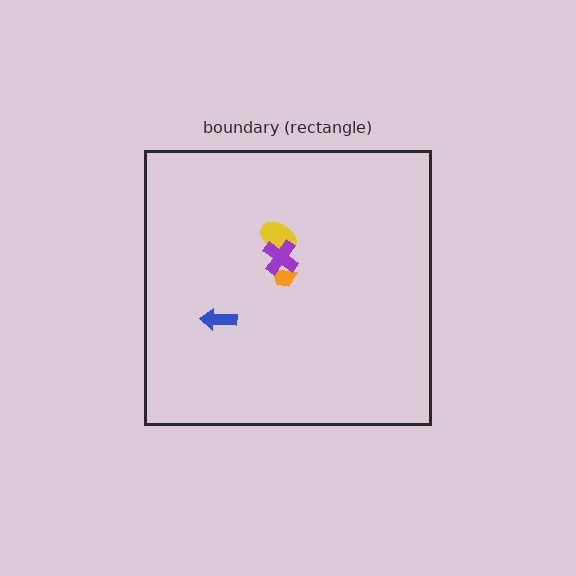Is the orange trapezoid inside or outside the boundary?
Inside.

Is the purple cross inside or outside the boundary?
Inside.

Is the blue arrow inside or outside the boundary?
Inside.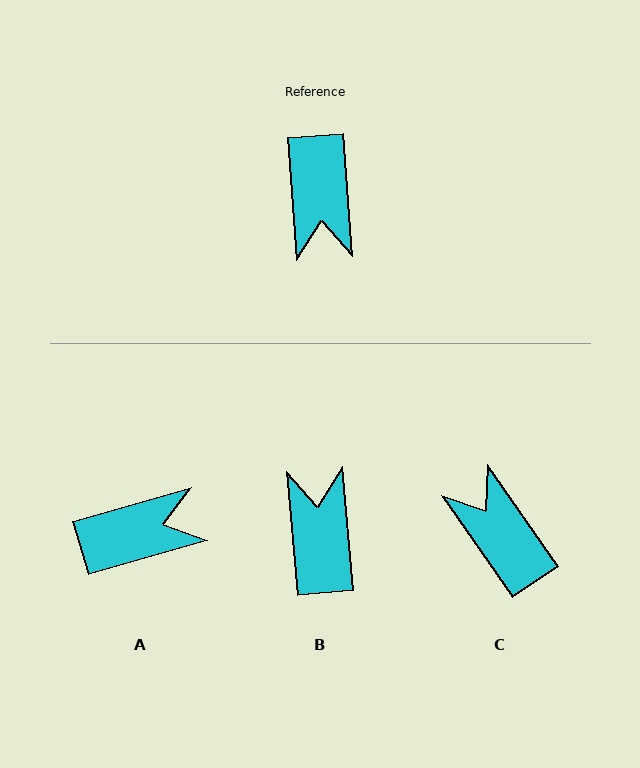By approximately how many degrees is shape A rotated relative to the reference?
Approximately 102 degrees counter-clockwise.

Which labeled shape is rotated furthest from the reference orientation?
B, about 179 degrees away.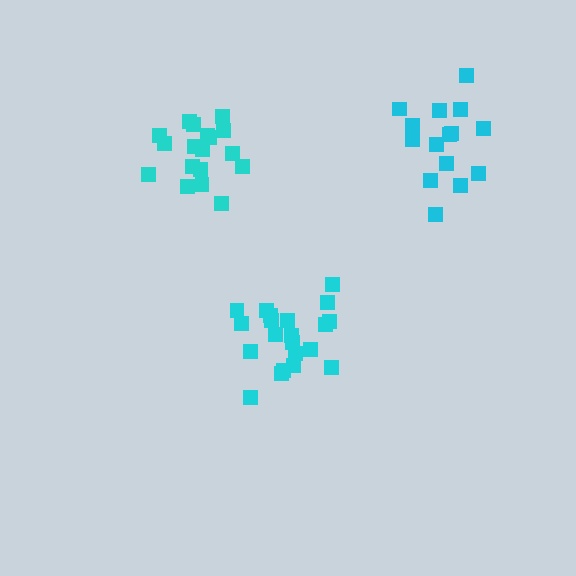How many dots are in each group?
Group 1: 15 dots, Group 2: 21 dots, Group 3: 18 dots (54 total).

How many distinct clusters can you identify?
There are 3 distinct clusters.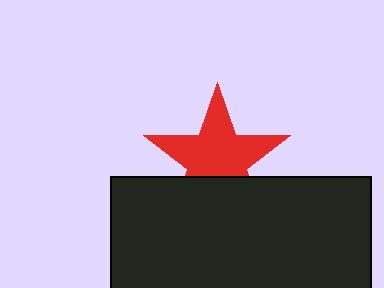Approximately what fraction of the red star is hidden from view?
Roughly 31% of the red star is hidden behind the black rectangle.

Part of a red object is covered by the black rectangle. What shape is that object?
It is a star.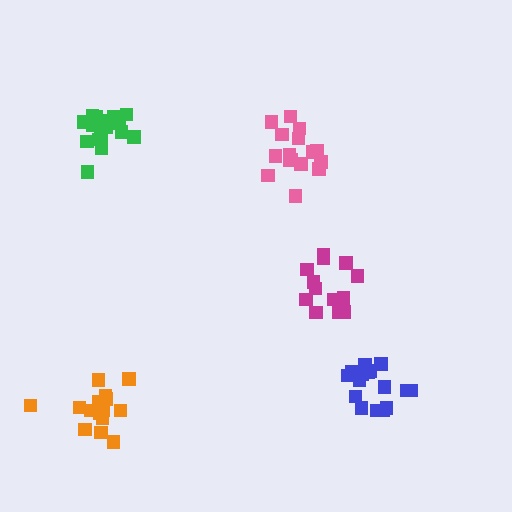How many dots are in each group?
Group 1: 18 dots, Group 2: 13 dots, Group 3: 16 dots, Group 4: 16 dots, Group 5: 16 dots (79 total).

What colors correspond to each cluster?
The clusters are colored: green, magenta, pink, blue, orange.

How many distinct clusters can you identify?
There are 5 distinct clusters.